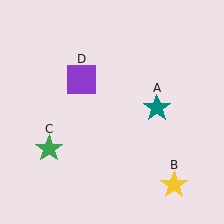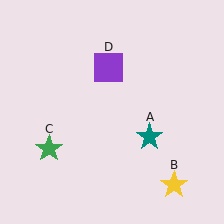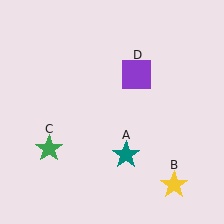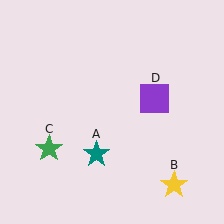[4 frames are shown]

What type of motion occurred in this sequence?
The teal star (object A), purple square (object D) rotated clockwise around the center of the scene.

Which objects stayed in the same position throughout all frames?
Yellow star (object B) and green star (object C) remained stationary.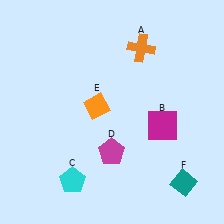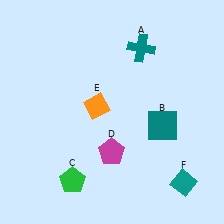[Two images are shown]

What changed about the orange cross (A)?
In Image 1, A is orange. In Image 2, it changed to teal.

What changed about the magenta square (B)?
In Image 1, B is magenta. In Image 2, it changed to teal.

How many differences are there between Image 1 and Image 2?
There are 3 differences between the two images.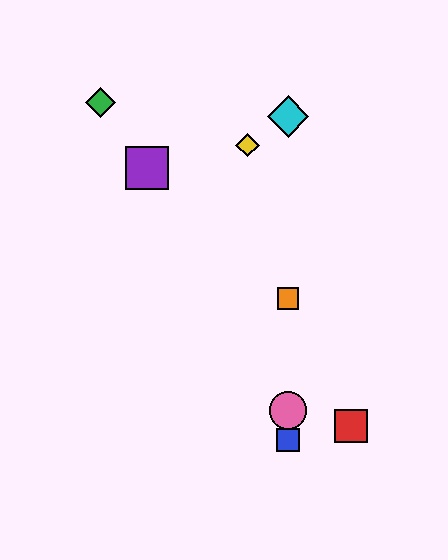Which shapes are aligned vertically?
The blue square, the orange square, the cyan diamond, the pink circle are aligned vertically.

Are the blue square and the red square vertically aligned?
No, the blue square is at x≈288 and the red square is at x≈351.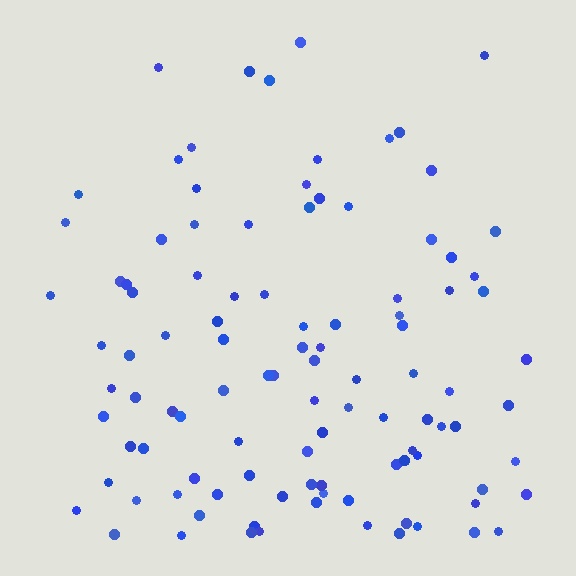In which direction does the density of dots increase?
From top to bottom, with the bottom side densest.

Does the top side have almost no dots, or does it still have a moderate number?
Still a moderate number, just noticeably fewer than the bottom.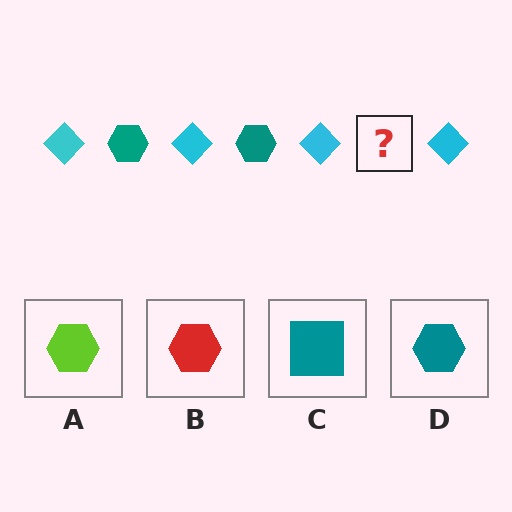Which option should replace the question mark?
Option D.